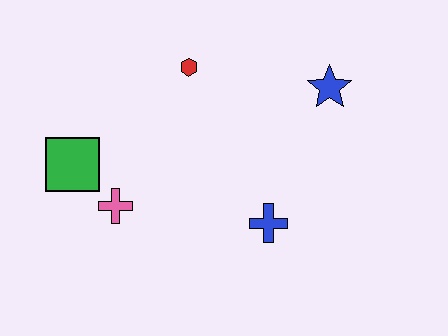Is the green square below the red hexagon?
Yes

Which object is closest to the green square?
The pink cross is closest to the green square.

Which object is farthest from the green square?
The blue star is farthest from the green square.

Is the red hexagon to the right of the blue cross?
No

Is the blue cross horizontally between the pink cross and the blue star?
Yes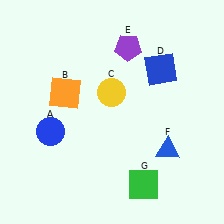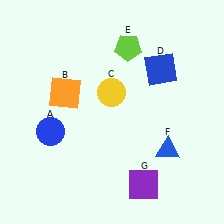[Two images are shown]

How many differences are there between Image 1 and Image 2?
There are 2 differences between the two images.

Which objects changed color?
E changed from purple to lime. G changed from green to purple.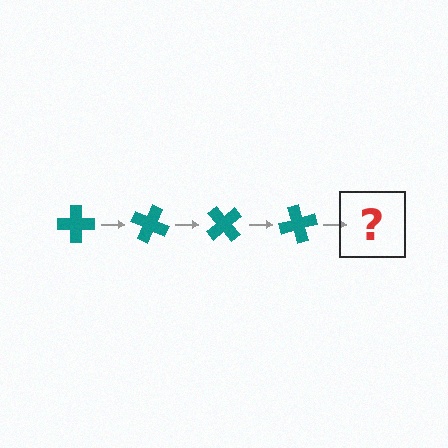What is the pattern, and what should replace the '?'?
The pattern is that the cross rotates 25 degrees each step. The '?' should be a teal cross rotated 100 degrees.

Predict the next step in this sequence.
The next step is a teal cross rotated 100 degrees.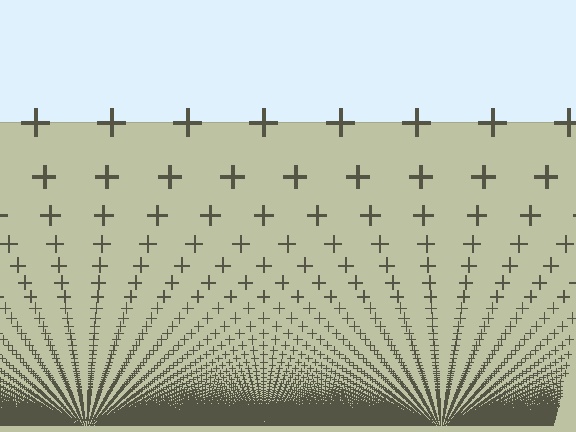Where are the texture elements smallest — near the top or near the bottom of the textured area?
Near the bottom.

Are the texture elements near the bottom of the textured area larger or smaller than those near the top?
Smaller. The gradient is inverted — elements near the bottom are smaller and denser.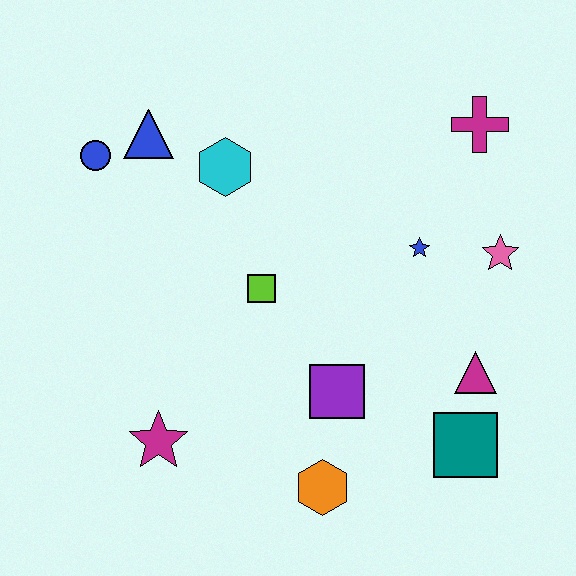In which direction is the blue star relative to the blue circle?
The blue star is to the right of the blue circle.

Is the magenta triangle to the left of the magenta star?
No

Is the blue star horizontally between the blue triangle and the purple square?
No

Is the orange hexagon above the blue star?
No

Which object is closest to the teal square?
The magenta triangle is closest to the teal square.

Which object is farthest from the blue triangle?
The teal square is farthest from the blue triangle.